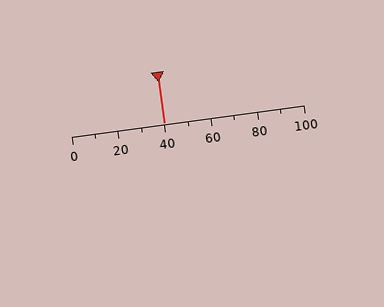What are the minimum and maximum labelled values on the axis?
The axis runs from 0 to 100.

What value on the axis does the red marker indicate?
The marker indicates approximately 40.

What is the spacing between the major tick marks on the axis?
The major ticks are spaced 20 apart.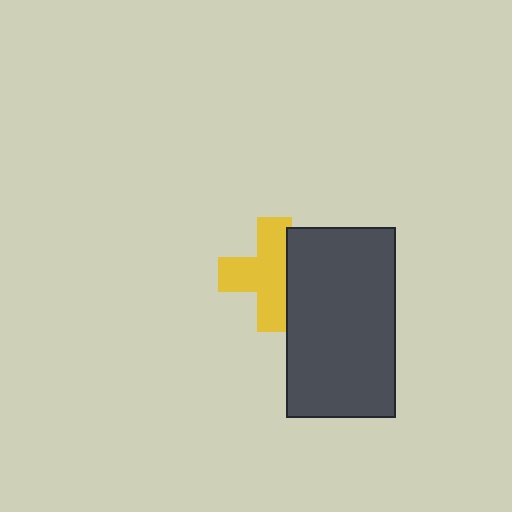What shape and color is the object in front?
The object in front is a dark gray rectangle.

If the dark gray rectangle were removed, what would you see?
You would see the complete yellow cross.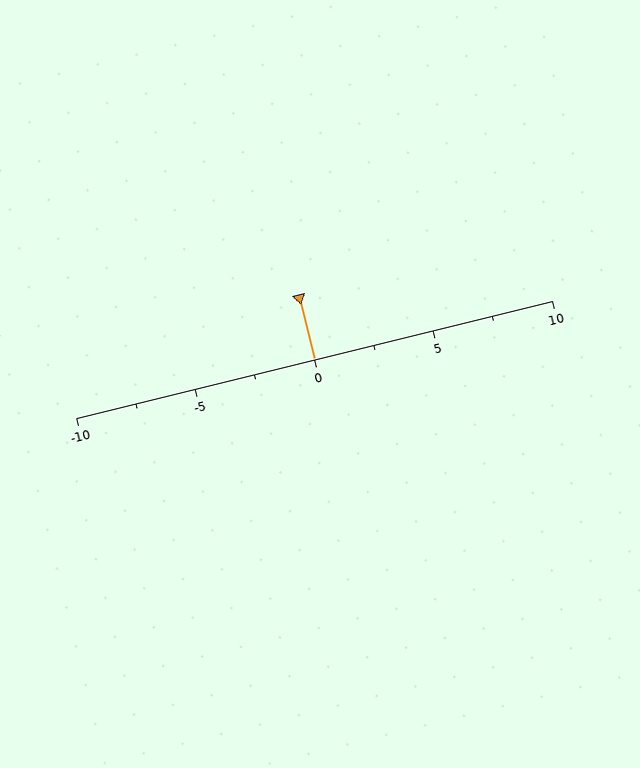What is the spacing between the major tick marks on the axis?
The major ticks are spaced 5 apart.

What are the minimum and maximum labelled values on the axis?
The axis runs from -10 to 10.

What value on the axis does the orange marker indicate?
The marker indicates approximately 0.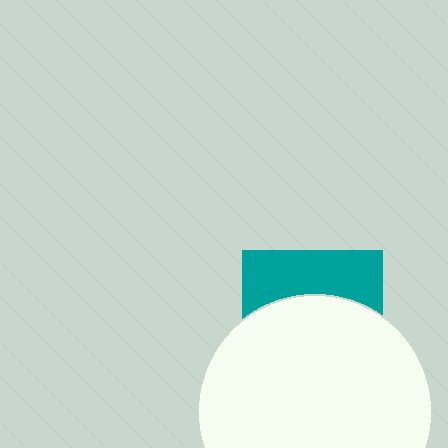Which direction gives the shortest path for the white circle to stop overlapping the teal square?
Moving down gives the shortest separation.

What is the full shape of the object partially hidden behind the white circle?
The partially hidden object is a teal square.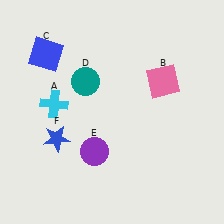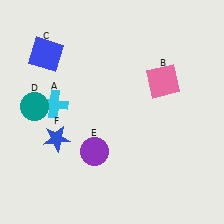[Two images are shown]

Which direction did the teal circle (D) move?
The teal circle (D) moved left.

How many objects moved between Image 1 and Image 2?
1 object moved between the two images.